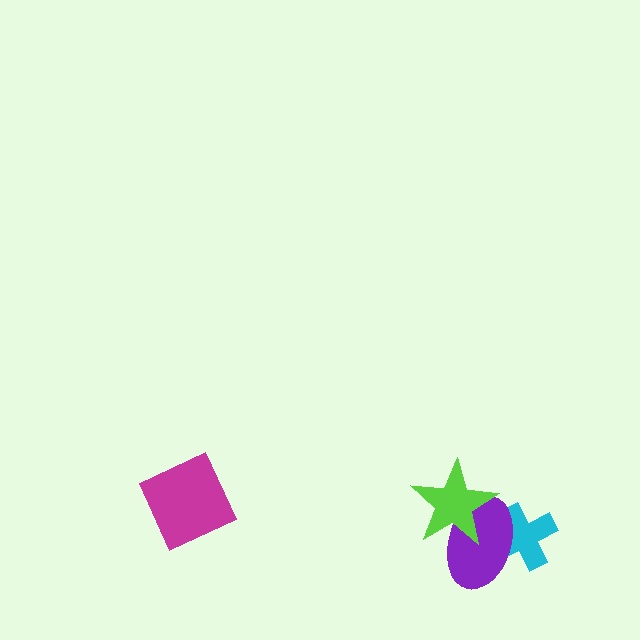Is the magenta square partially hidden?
No, no other shape covers it.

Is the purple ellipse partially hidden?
Yes, it is partially covered by another shape.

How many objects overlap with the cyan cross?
1 object overlaps with the cyan cross.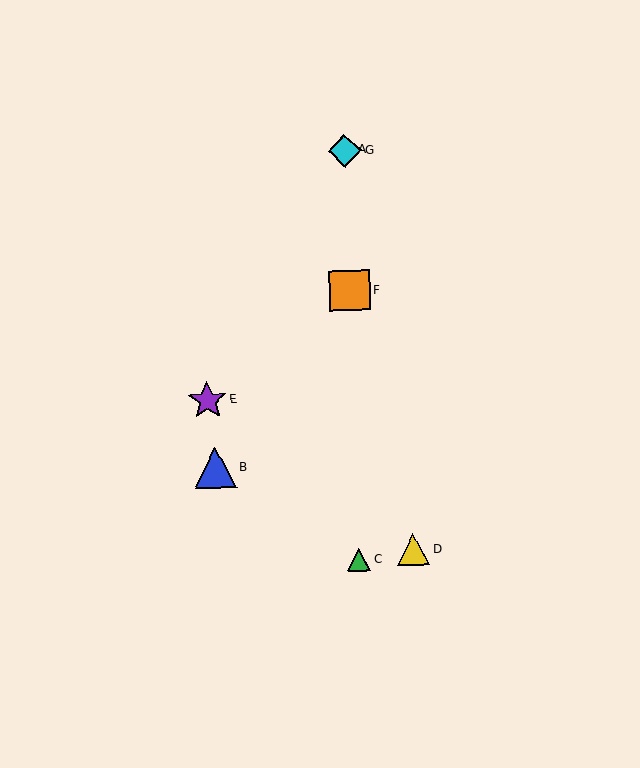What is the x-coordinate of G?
Object G is at x≈345.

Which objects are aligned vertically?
Objects A, C, F, G are aligned vertically.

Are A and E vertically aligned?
No, A is at x≈345 and E is at x≈207.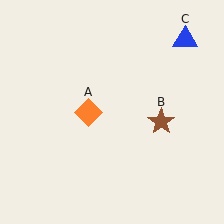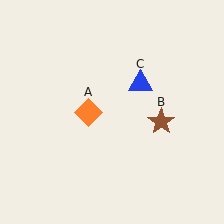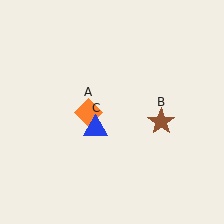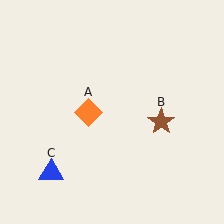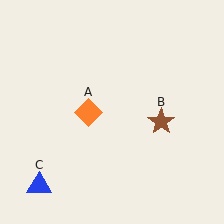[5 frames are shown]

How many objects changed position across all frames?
1 object changed position: blue triangle (object C).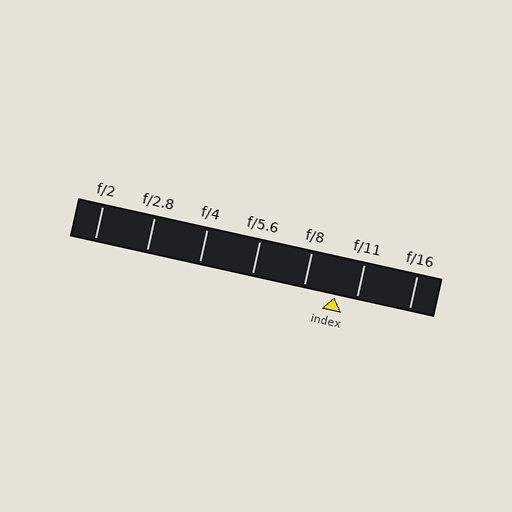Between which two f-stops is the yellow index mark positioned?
The index mark is between f/8 and f/11.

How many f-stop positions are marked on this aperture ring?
There are 7 f-stop positions marked.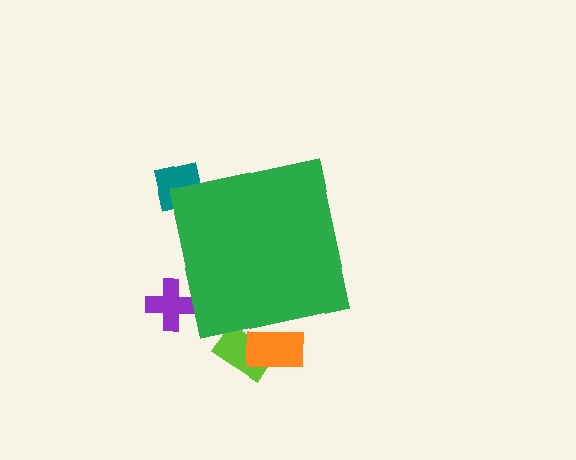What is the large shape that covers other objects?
A green square.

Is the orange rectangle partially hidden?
Yes, the orange rectangle is partially hidden behind the green square.